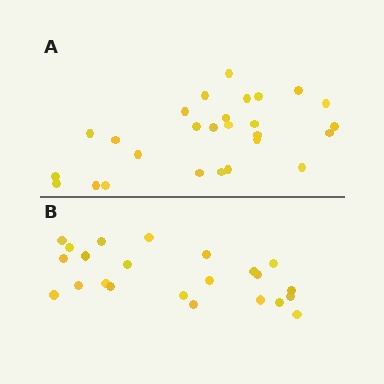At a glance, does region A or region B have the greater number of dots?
Region A (the top region) has more dots.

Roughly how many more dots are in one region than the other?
Region A has about 4 more dots than region B.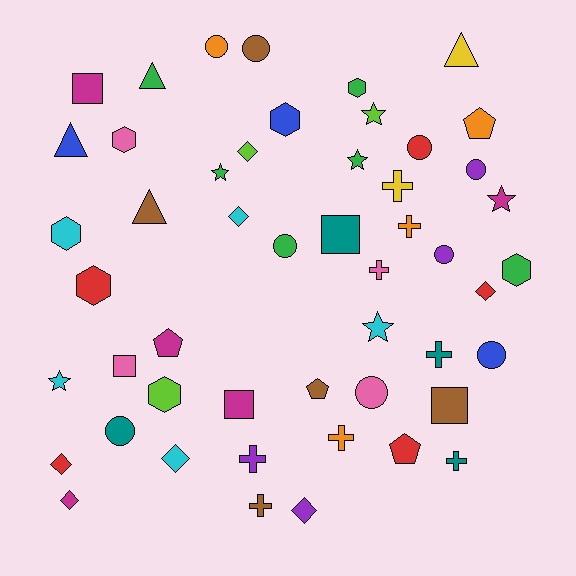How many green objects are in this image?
There are 6 green objects.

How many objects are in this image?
There are 50 objects.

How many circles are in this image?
There are 9 circles.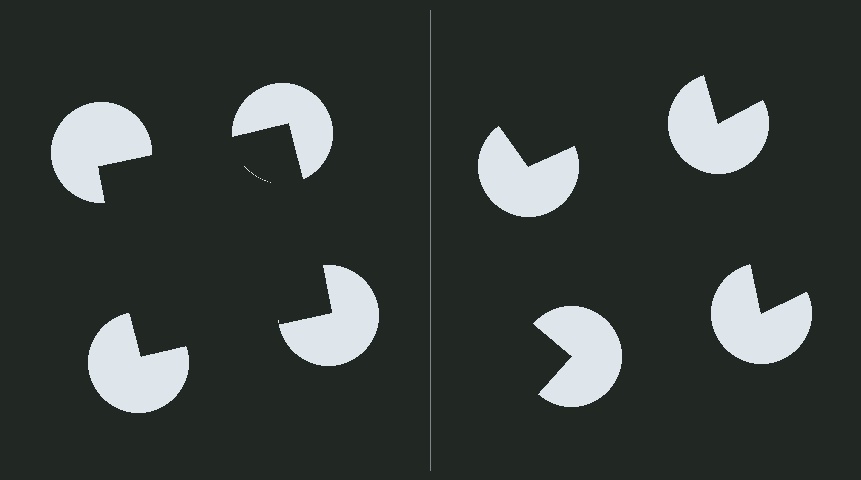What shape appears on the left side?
An illusory square.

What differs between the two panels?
The pac-man discs are positioned identically on both sides; only the wedge orientations differ. On the left they align to a square; on the right they are misaligned.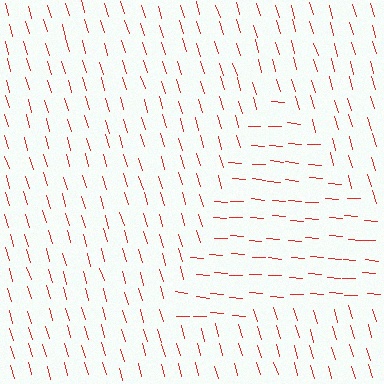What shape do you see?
I see a triangle.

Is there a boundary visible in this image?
Yes, there is a texture boundary formed by a change in line orientation.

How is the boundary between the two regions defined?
The boundary is defined purely by a change in line orientation (approximately 69 degrees difference). All lines are the same color and thickness.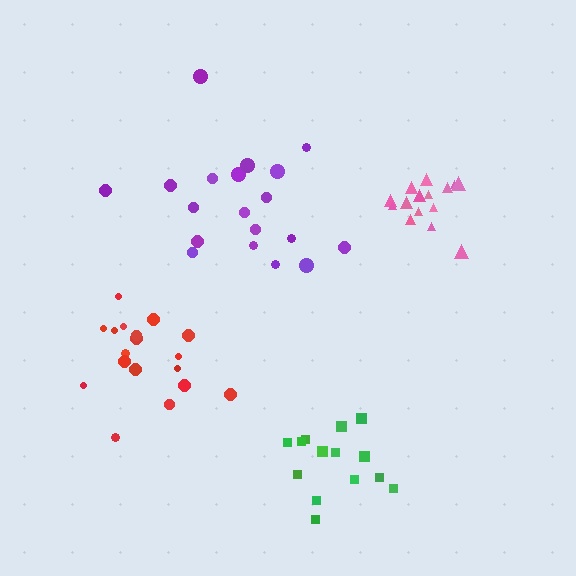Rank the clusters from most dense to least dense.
pink, green, purple, red.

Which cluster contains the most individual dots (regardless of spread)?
Purple (19).